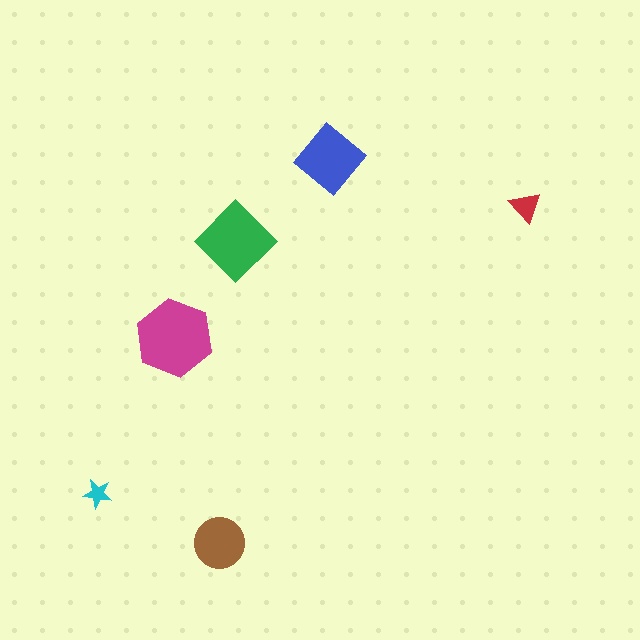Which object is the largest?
The magenta hexagon.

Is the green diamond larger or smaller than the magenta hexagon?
Smaller.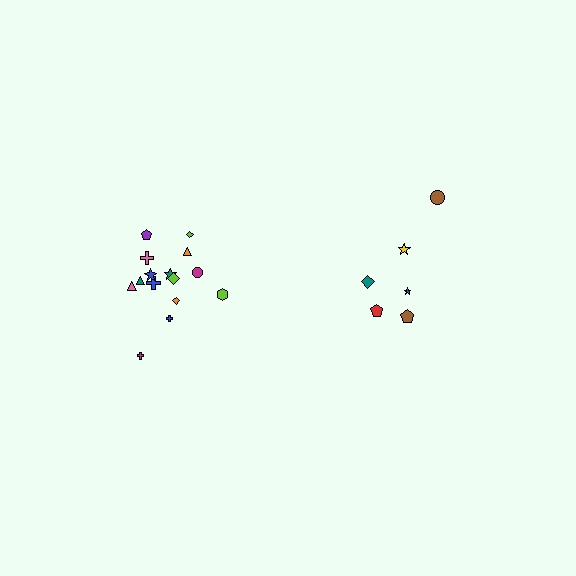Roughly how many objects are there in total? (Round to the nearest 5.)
Roughly 20 objects in total.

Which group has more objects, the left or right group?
The left group.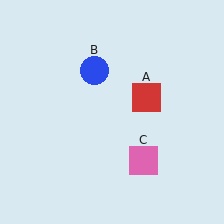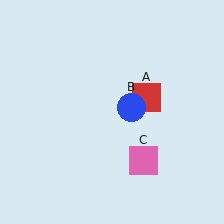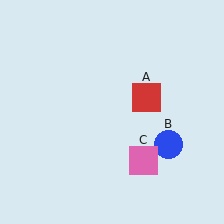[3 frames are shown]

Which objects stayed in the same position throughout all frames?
Red square (object A) and pink square (object C) remained stationary.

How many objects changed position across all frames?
1 object changed position: blue circle (object B).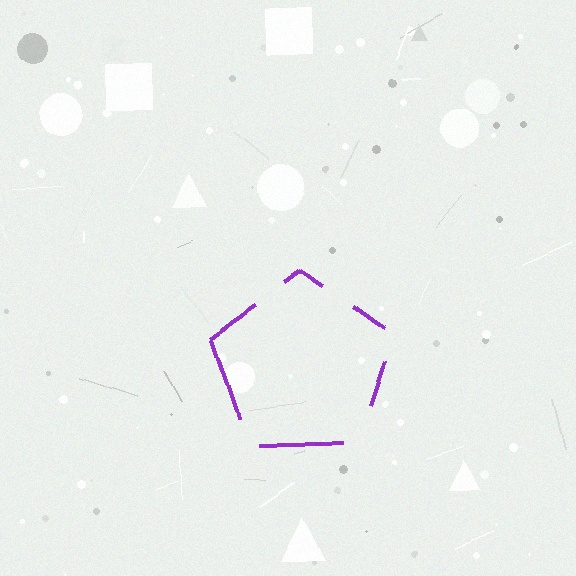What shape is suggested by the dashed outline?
The dashed outline suggests a pentagon.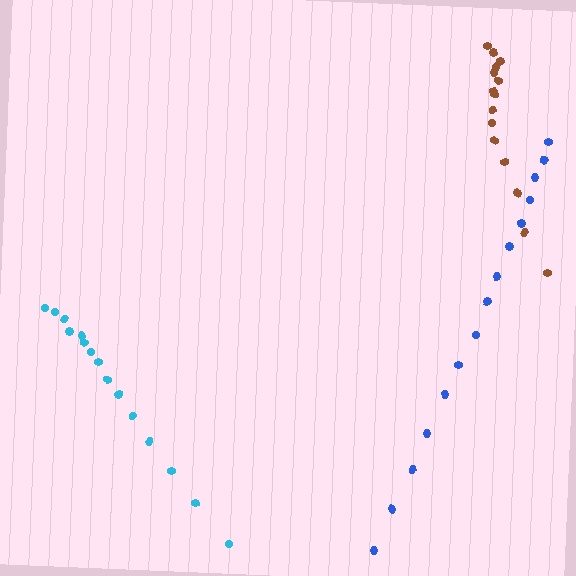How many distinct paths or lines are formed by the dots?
There are 3 distinct paths.